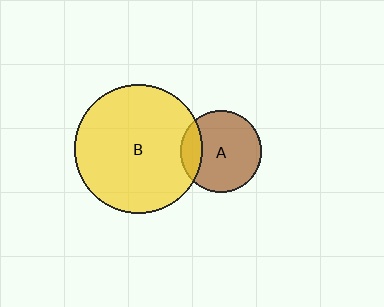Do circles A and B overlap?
Yes.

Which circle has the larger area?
Circle B (yellow).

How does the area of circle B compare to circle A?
Approximately 2.5 times.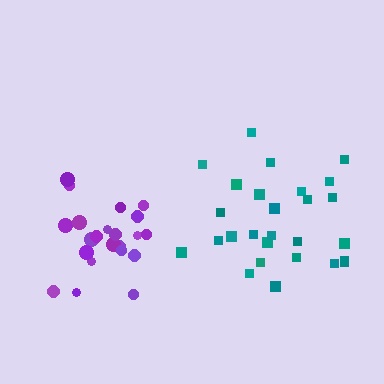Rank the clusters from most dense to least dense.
purple, teal.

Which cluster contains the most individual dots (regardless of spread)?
Teal (27).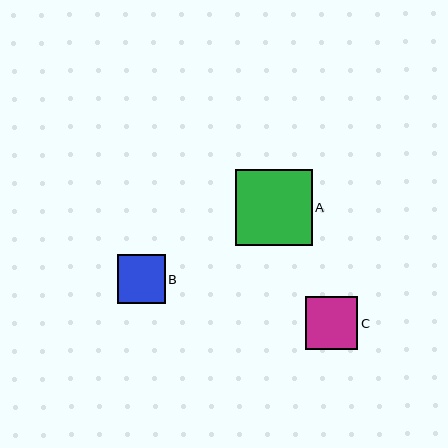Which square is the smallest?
Square B is the smallest with a size of approximately 48 pixels.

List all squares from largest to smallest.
From largest to smallest: A, C, B.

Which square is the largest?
Square A is the largest with a size of approximately 77 pixels.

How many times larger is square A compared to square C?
Square A is approximately 1.5 times the size of square C.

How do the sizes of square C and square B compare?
Square C and square B are approximately the same size.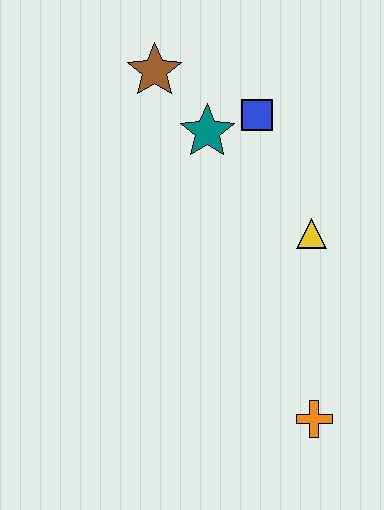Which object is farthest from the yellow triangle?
The brown star is farthest from the yellow triangle.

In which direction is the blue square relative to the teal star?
The blue square is to the right of the teal star.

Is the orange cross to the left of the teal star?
No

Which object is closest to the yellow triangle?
The blue square is closest to the yellow triangle.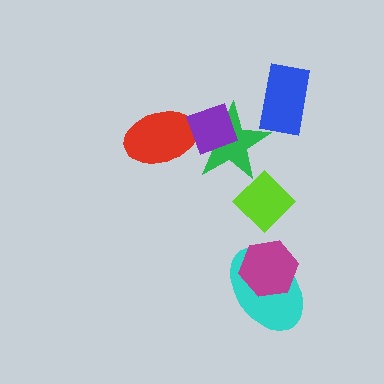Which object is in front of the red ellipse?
The purple diamond is in front of the red ellipse.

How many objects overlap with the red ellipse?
2 objects overlap with the red ellipse.